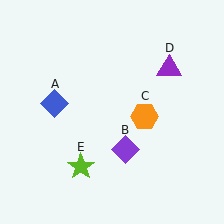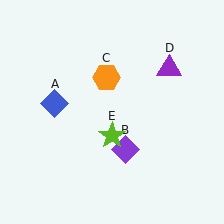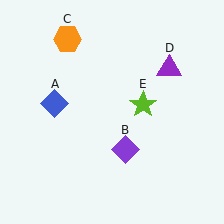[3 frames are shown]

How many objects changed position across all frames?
2 objects changed position: orange hexagon (object C), lime star (object E).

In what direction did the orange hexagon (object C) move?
The orange hexagon (object C) moved up and to the left.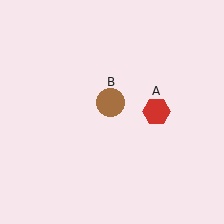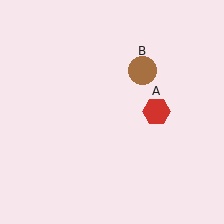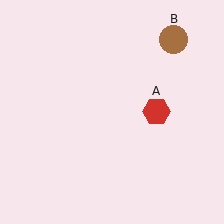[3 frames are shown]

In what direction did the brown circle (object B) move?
The brown circle (object B) moved up and to the right.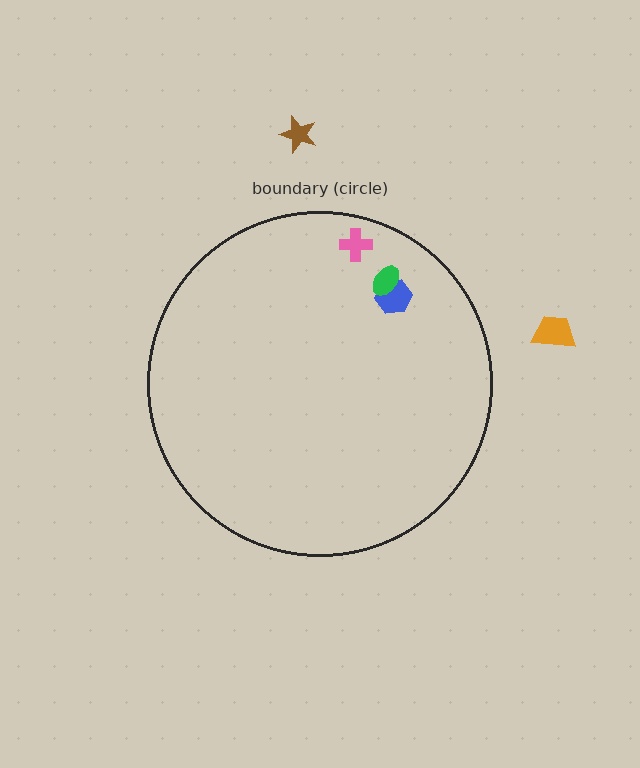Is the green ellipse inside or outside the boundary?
Inside.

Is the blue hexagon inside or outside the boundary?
Inside.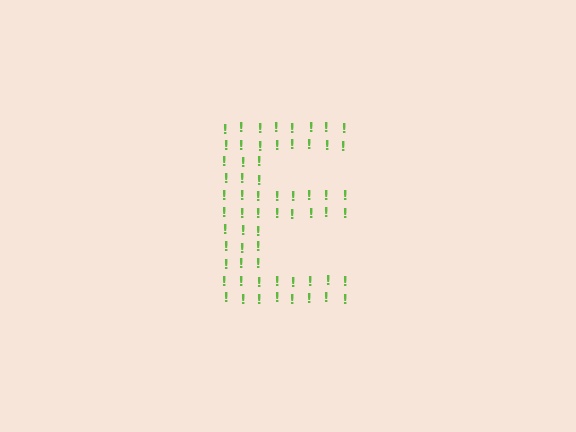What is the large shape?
The large shape is the letter E.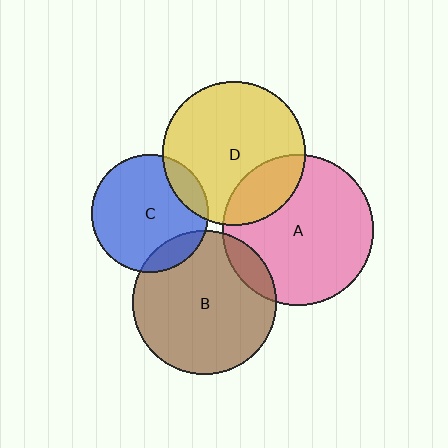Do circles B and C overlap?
Yes.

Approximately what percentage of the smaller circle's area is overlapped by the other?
Approximately 15%.